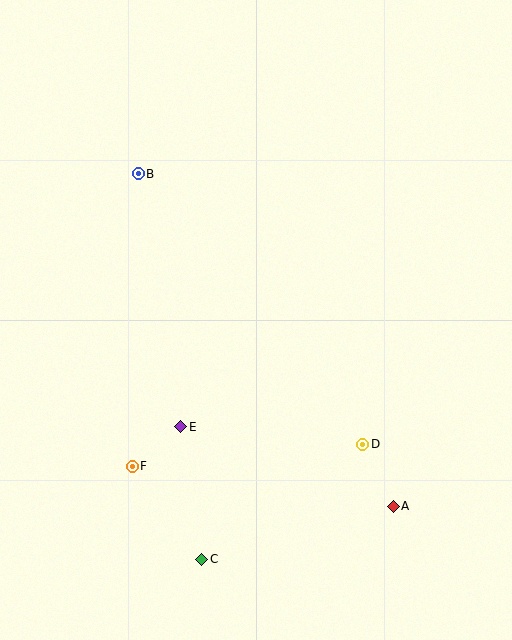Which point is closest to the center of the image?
Point E at (181, 427) is closest to the center.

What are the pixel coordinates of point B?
Point B is at (138, 174).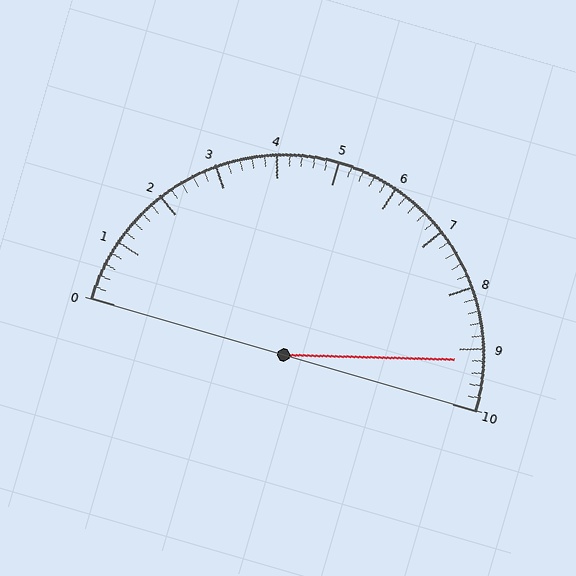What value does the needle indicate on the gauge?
The needle indicates approximately 9.2.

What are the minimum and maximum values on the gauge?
The gauge ranges from 0 to 10.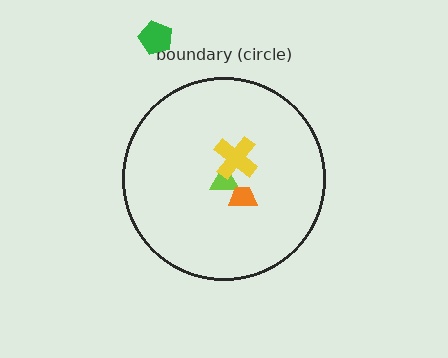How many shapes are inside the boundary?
3 inside, 1 outside.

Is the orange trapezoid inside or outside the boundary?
Inside.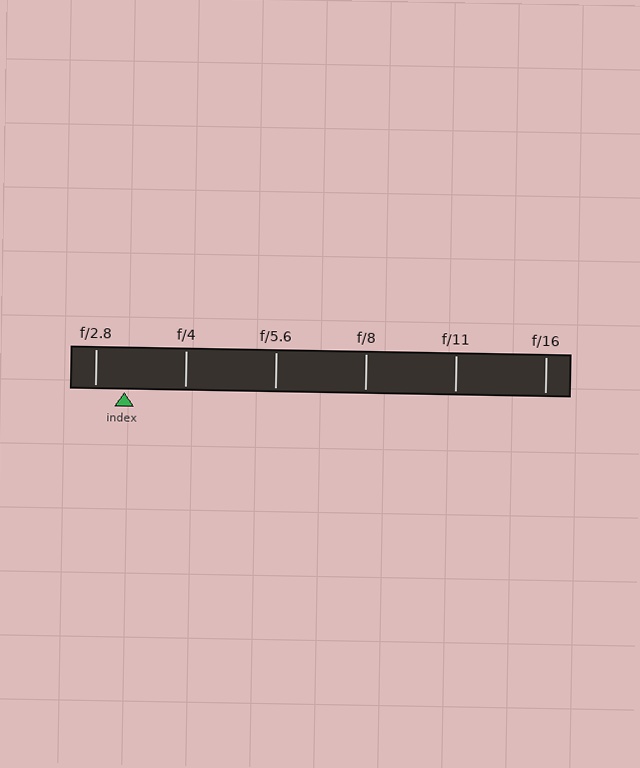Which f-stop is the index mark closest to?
The index mark is closest to f/2.8.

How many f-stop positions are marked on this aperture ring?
There are 6 f-stop positions marked.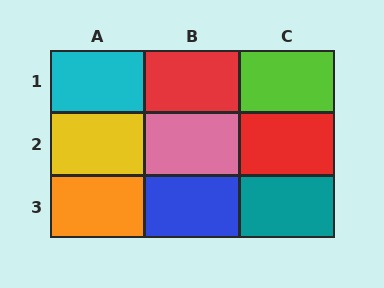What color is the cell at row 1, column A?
Cyan.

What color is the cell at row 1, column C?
Lime.